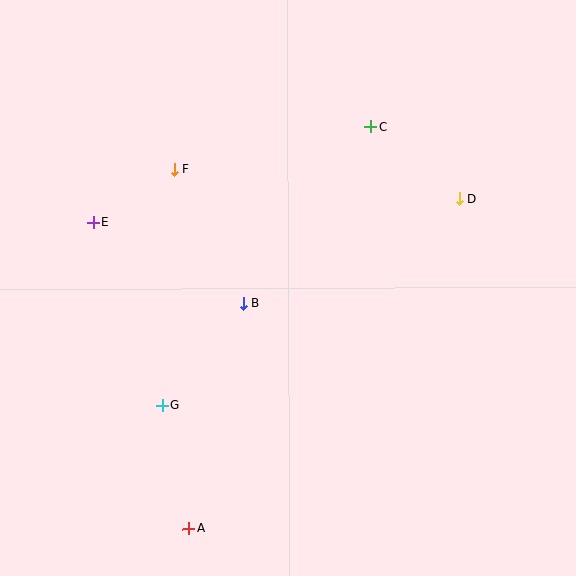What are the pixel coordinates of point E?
Point E is at (93, 222).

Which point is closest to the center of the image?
Point B at (243, 303) is closest to the center.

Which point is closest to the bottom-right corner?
Point A is closest to the bottom-right corner.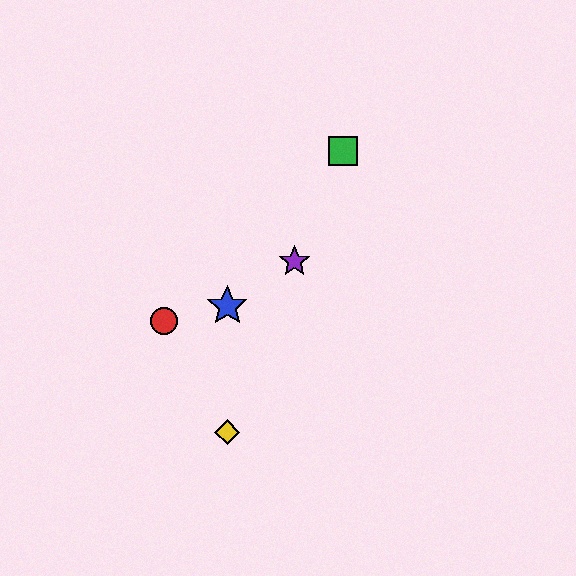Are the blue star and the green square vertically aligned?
No, the blue star is at x≈227 and the green square is at x≈343.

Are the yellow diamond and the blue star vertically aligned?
Yes, both are at x≈227.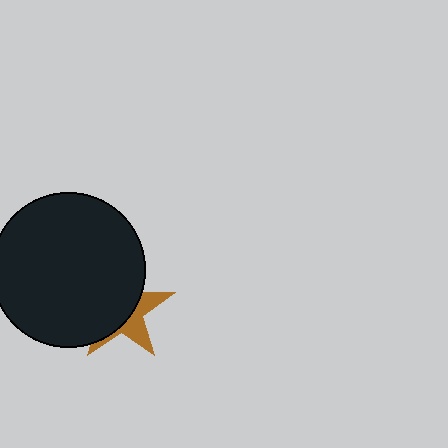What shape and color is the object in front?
The object in front is a black circle.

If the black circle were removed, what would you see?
You would see the complete brown star.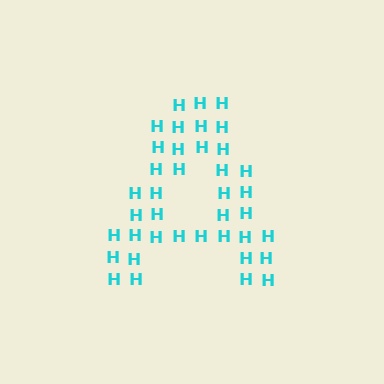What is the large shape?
The large shape is the letter A.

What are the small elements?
The small elements are letter H's.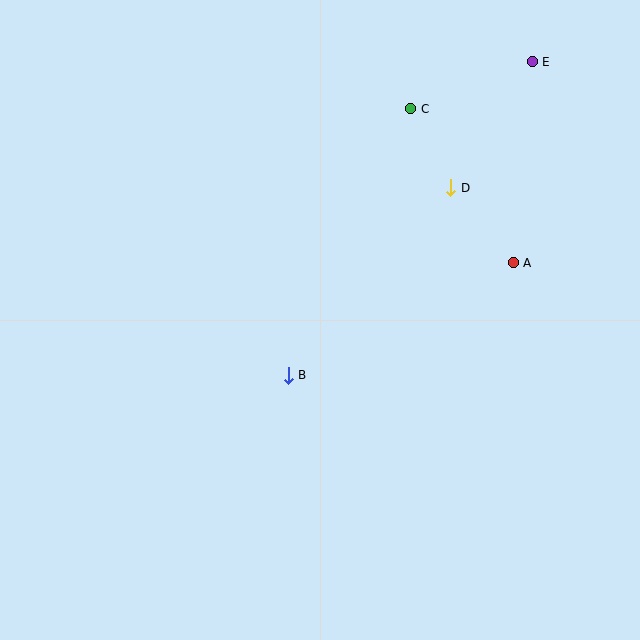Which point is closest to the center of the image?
Point B at (288, 375) is closest to the center.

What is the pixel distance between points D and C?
The distance between D and C is 89 pixels.